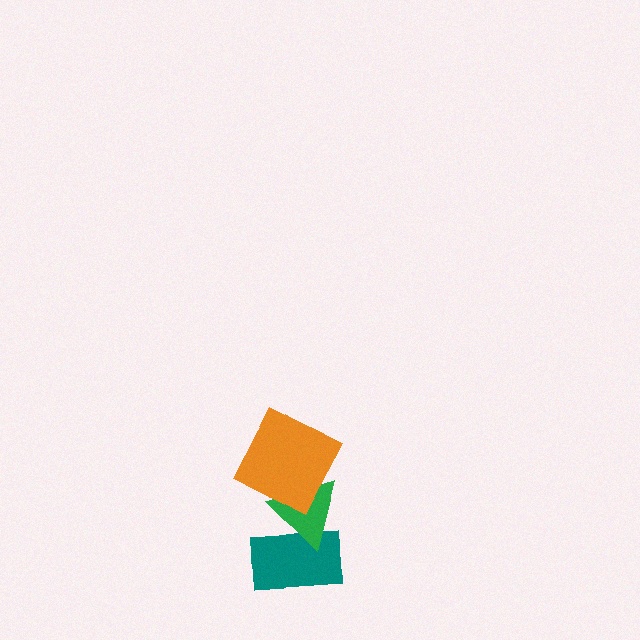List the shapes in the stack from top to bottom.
From top to bottom: the orange square, the green triangle, the teal rectangle.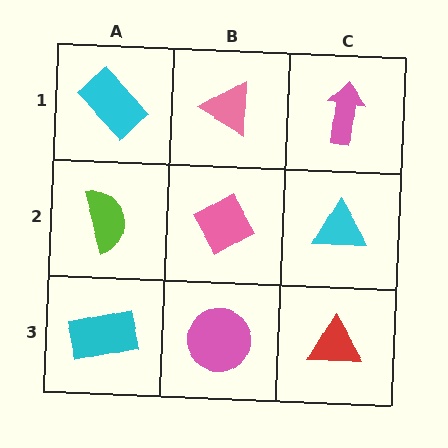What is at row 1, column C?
A pink arrow.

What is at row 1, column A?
A cyan rectangle.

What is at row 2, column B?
A pink diamond.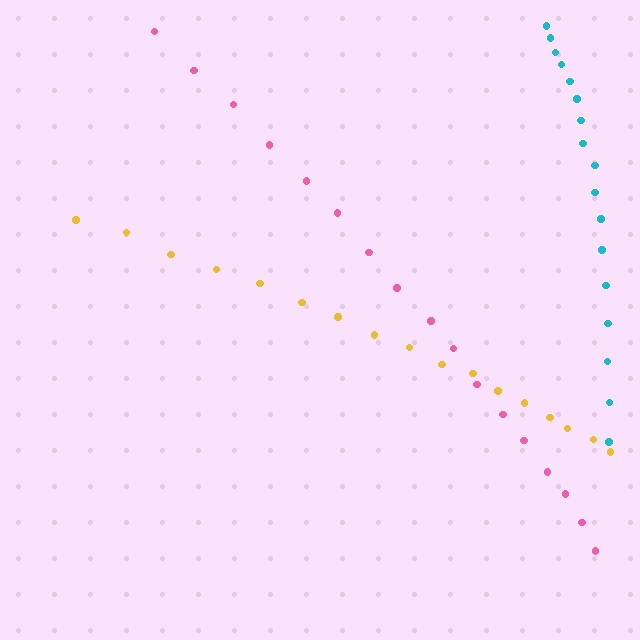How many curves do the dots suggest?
There are 3 distinct paths.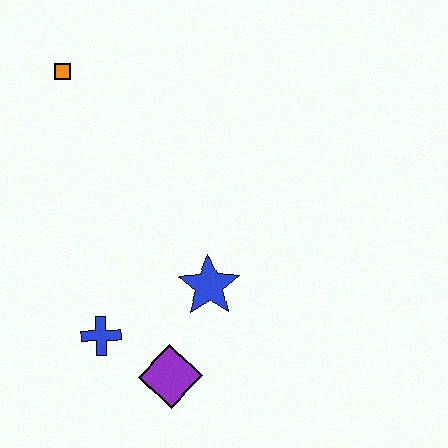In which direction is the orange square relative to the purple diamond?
The orange square is above the purple diamond.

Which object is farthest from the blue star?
The orange square is farthest from the blue star.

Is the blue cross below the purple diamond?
No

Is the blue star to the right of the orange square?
Yes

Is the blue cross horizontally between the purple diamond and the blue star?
No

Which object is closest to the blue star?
The purple diamond is closest to the blue star.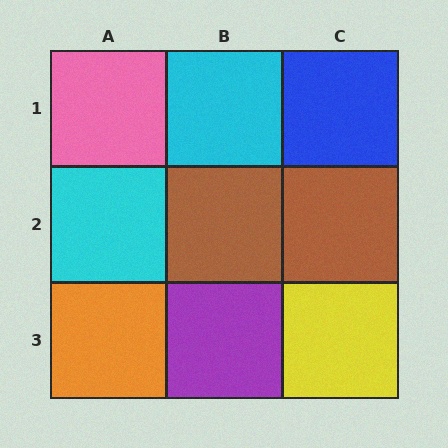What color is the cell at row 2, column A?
Cyan.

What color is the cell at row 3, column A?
Orange.